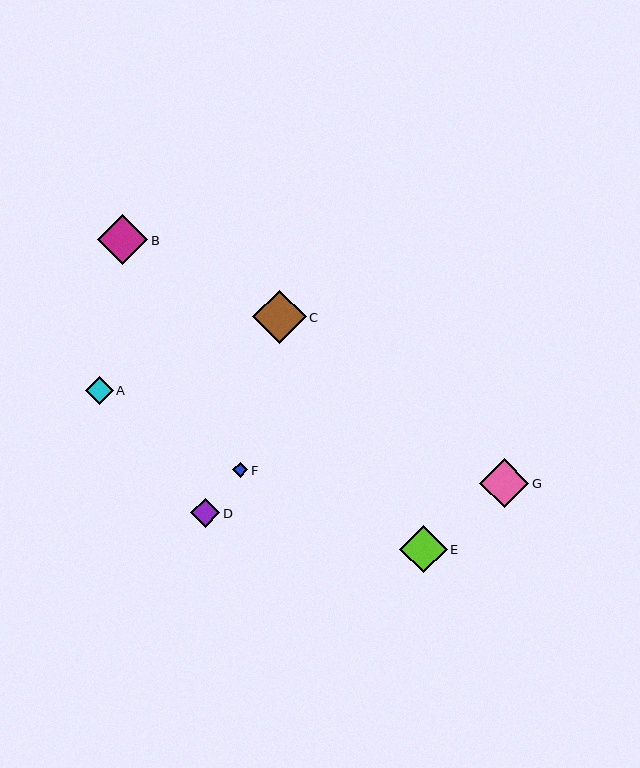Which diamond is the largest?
Diamond C is the largest with a size of approximately 53 pixels.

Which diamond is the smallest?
Diamond F is the smallest with a size of approximately 15 pixels.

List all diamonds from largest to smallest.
From largest to smallest: C, B, G, E, D, A, F.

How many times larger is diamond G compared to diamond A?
Diamond G is approximately 1.8 times the size of diamond A.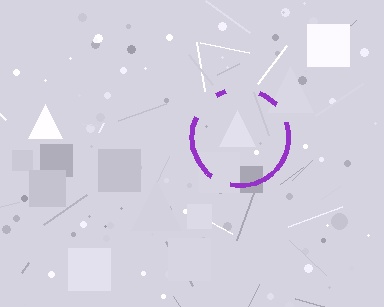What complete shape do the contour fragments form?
The contour fragments form a circle.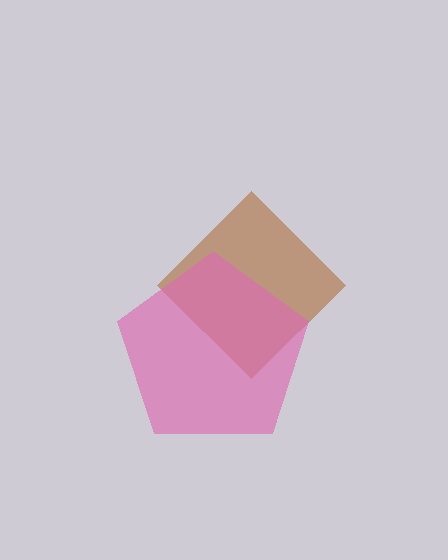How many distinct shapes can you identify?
There are 2 distinct shapes: a brown diamond, a pink pentagon.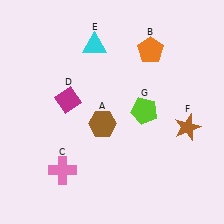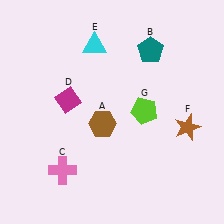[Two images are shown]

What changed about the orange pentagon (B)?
In Image 1, B is orange. In Image 2, it changed to teal.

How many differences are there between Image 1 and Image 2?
There is 1 difference between the two images.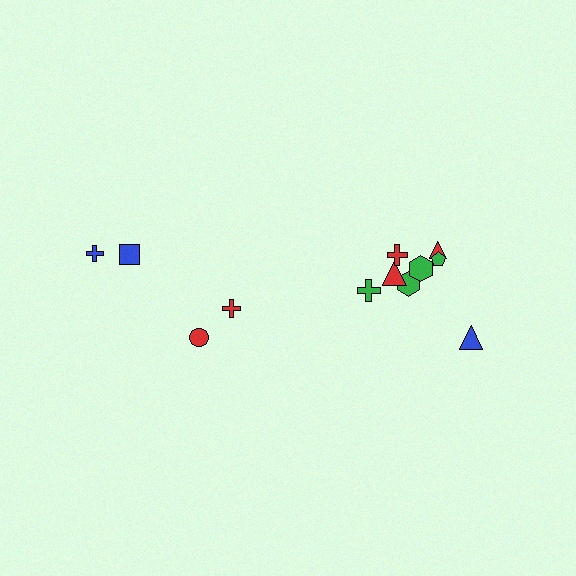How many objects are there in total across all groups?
There are 12 objects.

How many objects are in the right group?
There are 8 objects.